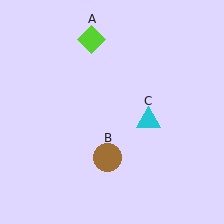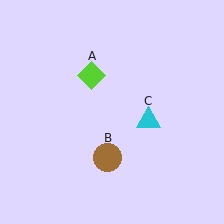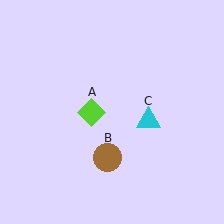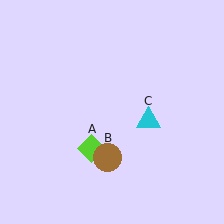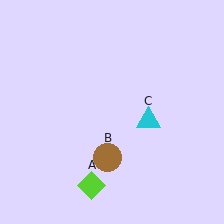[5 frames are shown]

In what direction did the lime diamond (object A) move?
The lime diamond (object A) moved down.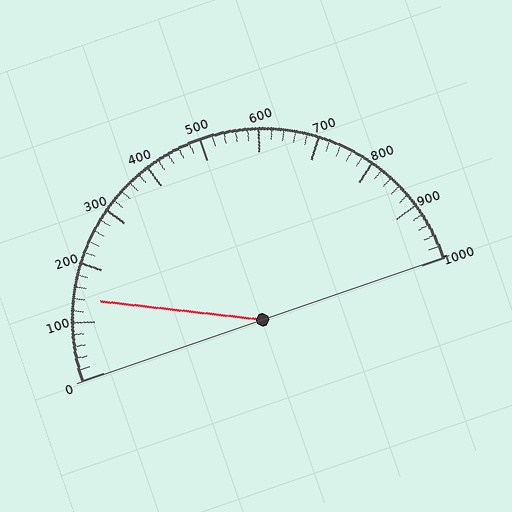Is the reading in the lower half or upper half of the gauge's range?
The reading is in the lower half of the range (0 to 1000).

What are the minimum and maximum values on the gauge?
The gauge ranges from 0 to 1000.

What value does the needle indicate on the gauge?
The needle indicates approximately 140.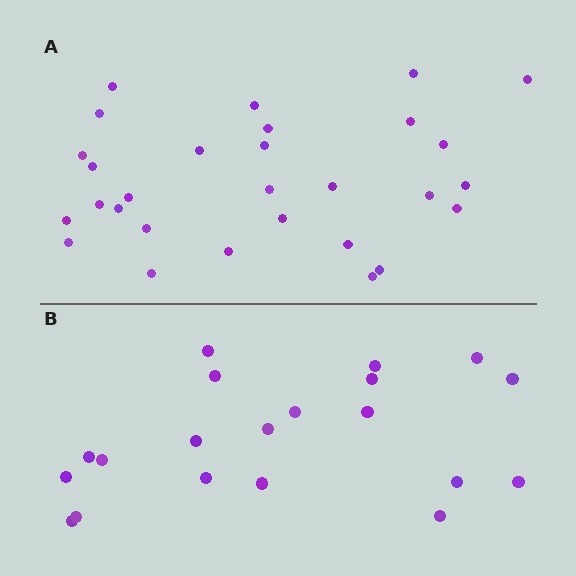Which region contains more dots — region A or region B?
Region A (the top region) has more dots.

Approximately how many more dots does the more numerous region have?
Region A has roughly 8 or so more dots than region B.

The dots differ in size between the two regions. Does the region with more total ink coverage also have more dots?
No. Region B has more total ink coverage because its dots are larger, but region A actually contains more individual dots. Total area can be misleading — the number of items is what matters here.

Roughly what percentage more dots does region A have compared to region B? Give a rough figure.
About 45% more.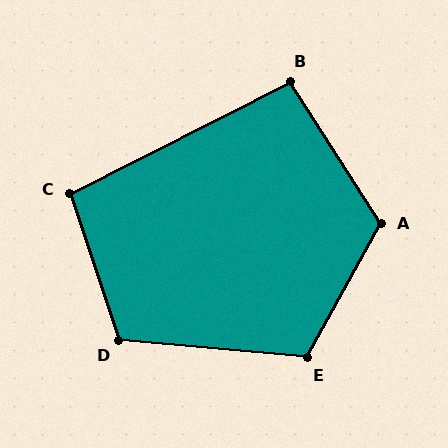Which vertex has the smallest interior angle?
B, at approximately 96 degrees.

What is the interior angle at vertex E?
Approximately 114 degrees (obtuse).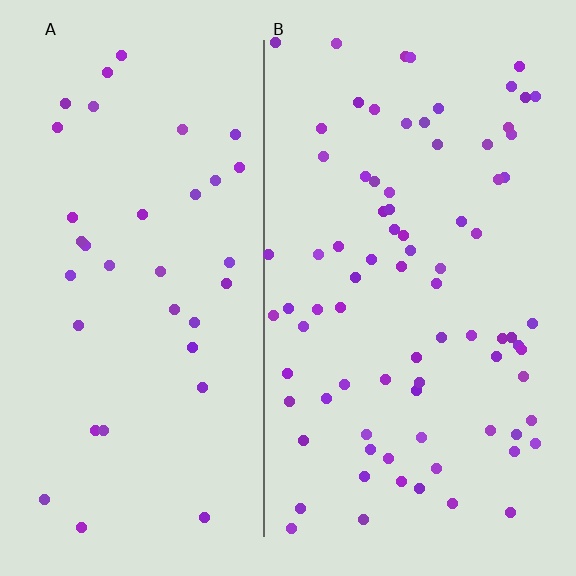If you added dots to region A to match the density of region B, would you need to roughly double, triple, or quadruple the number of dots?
Approximately double.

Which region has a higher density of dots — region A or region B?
B (the right).